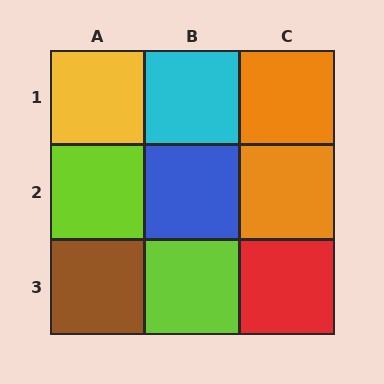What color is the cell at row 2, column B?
Blue.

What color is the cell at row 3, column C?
Red.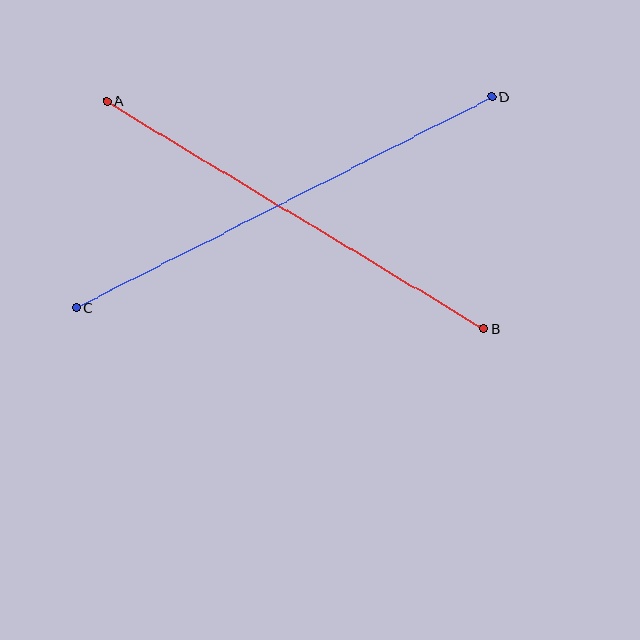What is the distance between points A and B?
The distance is approximately 440 pixels.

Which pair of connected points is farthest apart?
Points C and D are farthest apart.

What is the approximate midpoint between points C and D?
The midpoint is at approximately (284, 202) pixels.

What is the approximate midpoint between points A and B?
The midpoint is at approximately (295, 216) pixels.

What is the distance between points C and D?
The distance is approximately 466 pixels.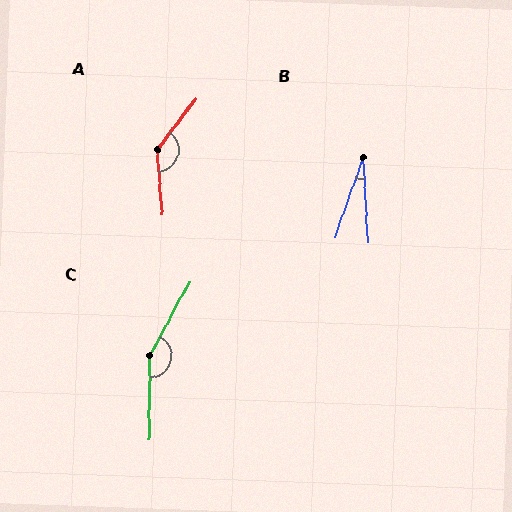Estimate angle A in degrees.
Approximately 138 degrees.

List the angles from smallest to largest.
B (23°), A (138°), C (152°).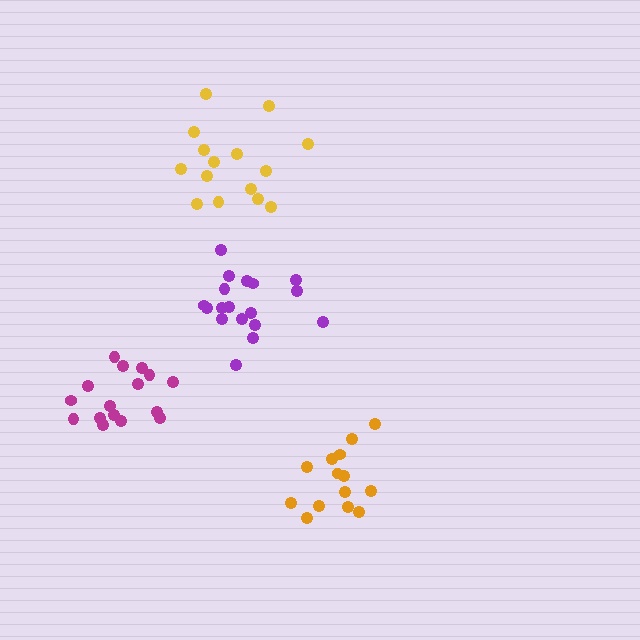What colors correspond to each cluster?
The clusters are colored: yellow, magenta, orange, purple.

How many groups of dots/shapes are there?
There are 4 groups.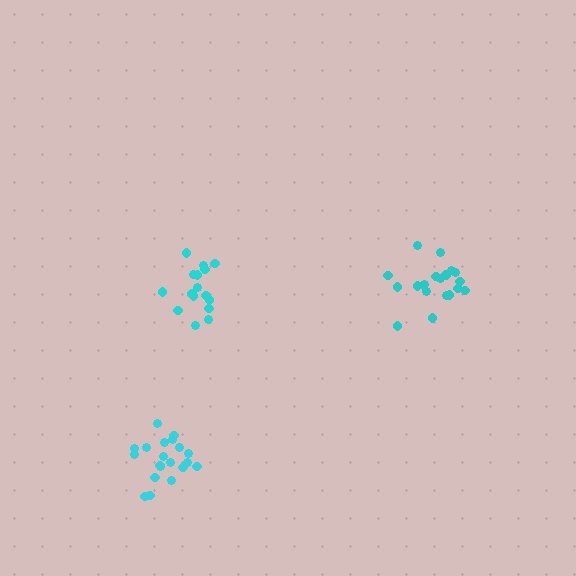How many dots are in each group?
Group 1: 20 dots, Group 2: 20 dots, Group 3: 16 dots (56 total).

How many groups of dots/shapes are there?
There are 3 groups.